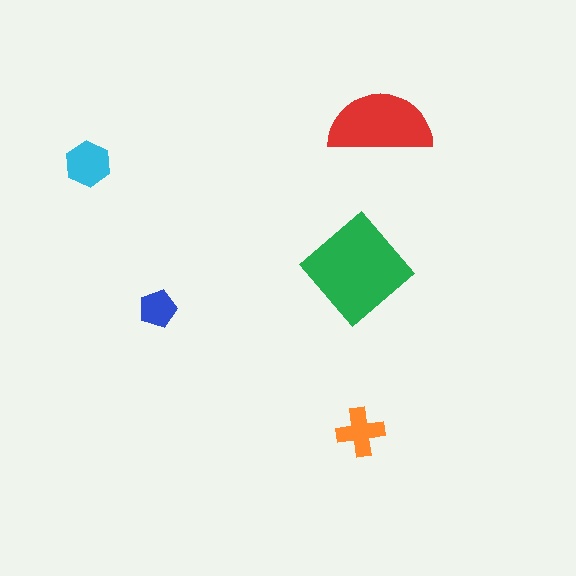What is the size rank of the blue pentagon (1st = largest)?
5th.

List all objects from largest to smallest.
The green diamond, the red semicircle, the cyan hexagon, the orange cross, the blue pentagon.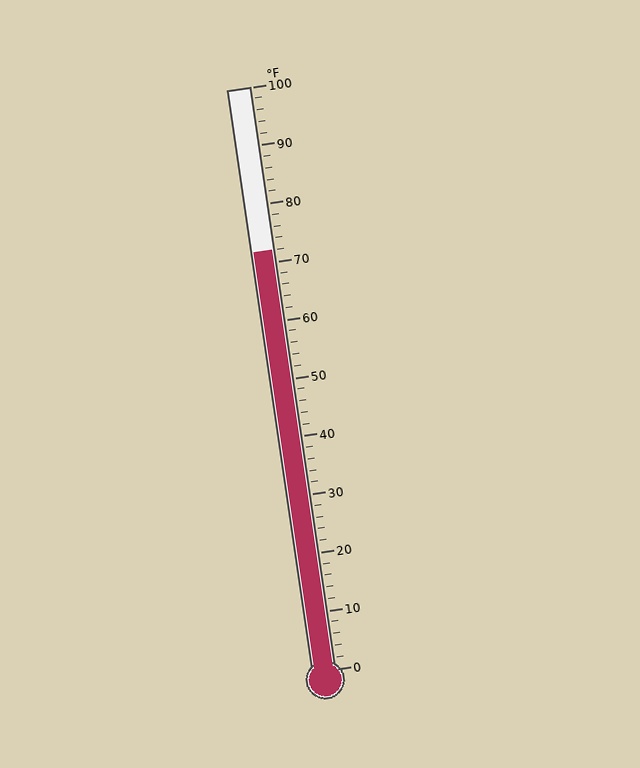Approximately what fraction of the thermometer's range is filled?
The thermometer is filled to approximately 70% of its range.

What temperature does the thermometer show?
The thermometer shows approximately 72°F.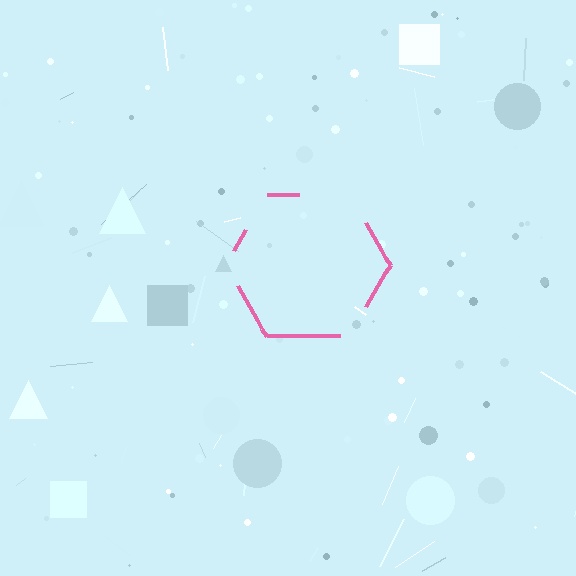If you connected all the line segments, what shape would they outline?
They would outline a hexagon.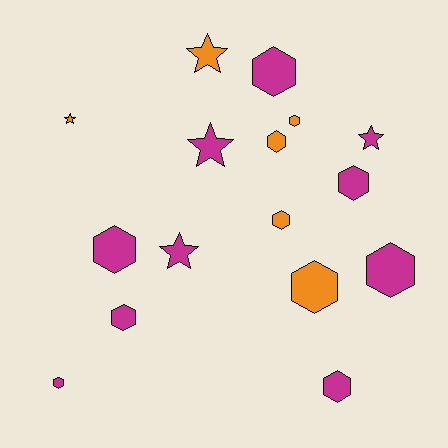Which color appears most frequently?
Magenta, with 10 objects.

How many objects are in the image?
There are 16 objects.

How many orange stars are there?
There are 2 orange stars.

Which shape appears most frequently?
Hexagon, with 11 objects.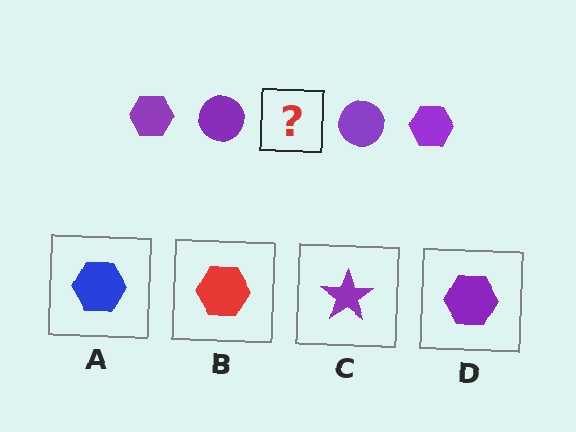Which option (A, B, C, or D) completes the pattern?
D.